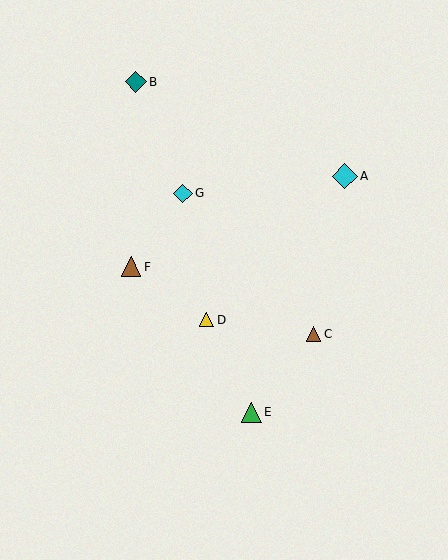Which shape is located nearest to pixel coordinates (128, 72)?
The teal diamond (labeled B) at (136, 82) is nearest to that location.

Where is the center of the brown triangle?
The center of the brown triangle is at (314, 334).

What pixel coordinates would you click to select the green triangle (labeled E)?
Click at (251, 412) to select the green triangle E.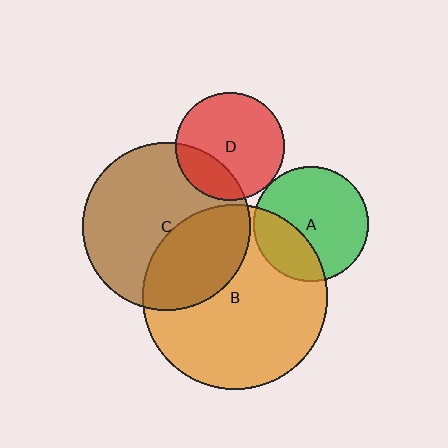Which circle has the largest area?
Circle B (orange).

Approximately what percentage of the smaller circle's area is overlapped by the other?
Approximately 30%.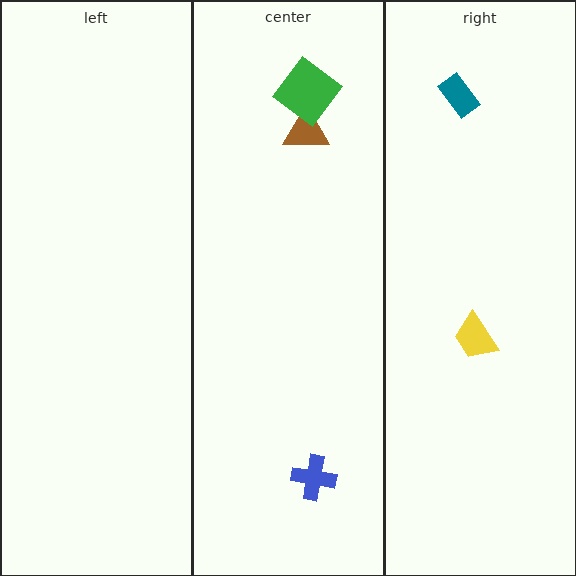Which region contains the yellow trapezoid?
The right region.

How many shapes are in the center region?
3.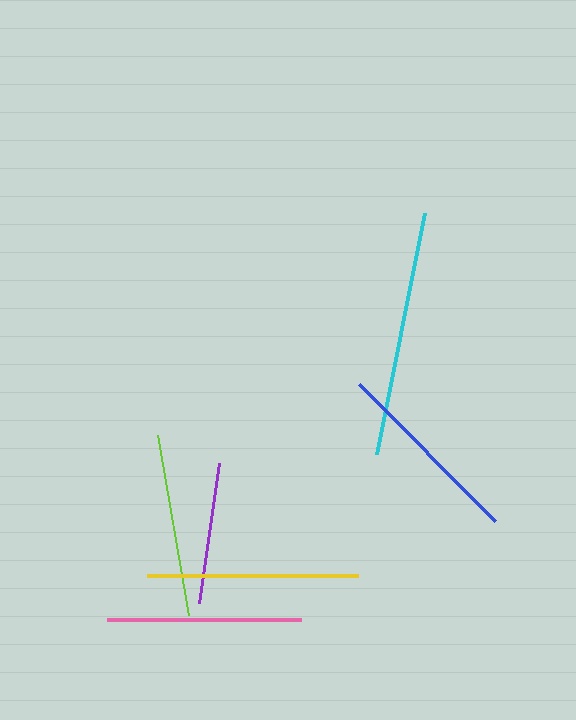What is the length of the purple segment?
The purple segment is approximately 141 pixels long.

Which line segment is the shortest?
The purple line is the shortest at approximately 141 pixels.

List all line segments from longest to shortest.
From longest to shortest: cyan, yellow, pink, blue, lime, purple.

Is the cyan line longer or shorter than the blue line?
The cyan line is longer than the blue line.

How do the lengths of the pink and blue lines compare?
The pink and blue lines are approximately the same length.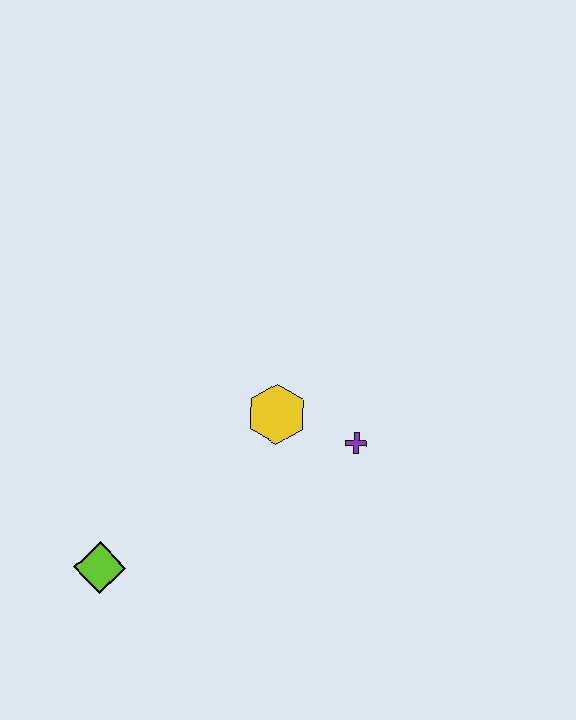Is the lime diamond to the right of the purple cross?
No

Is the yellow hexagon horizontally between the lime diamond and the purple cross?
Yes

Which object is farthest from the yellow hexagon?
The lime diamond is farthest from the yellow hexagon.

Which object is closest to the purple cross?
The yellow hexagon is closest to the purple cross.